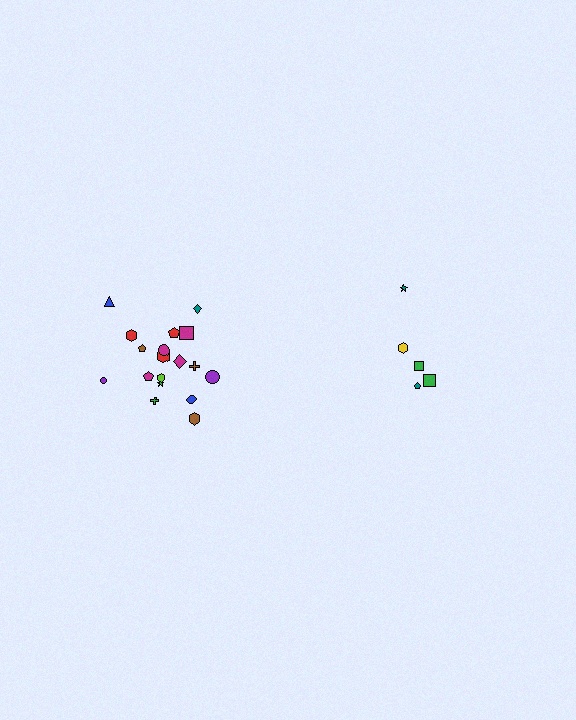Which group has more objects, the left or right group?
The left group.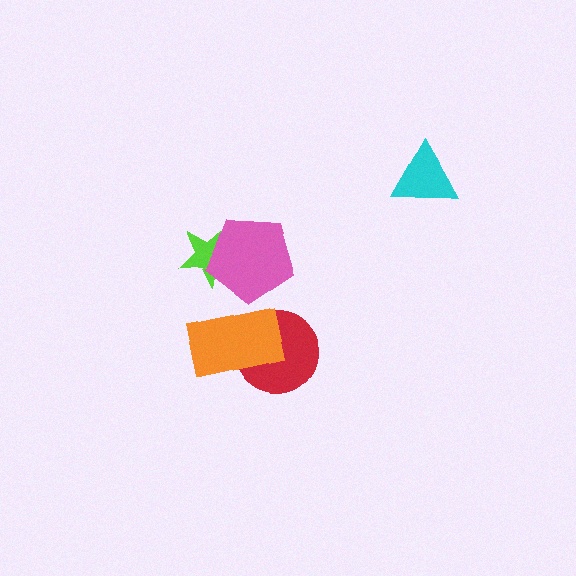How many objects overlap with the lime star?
1 object overlaps with the lime star.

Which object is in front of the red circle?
The orange rectangle is in front of the red circle.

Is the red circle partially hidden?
Yes, it is partially covered by another shape.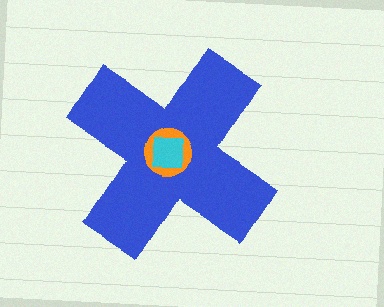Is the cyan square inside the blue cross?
Yes.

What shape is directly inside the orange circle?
The cyan square.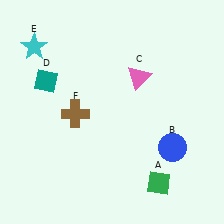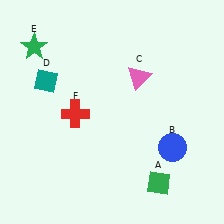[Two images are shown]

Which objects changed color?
E changed from cyan to green. F changed from brown to red.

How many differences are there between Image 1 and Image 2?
There are 2 differences between the two images.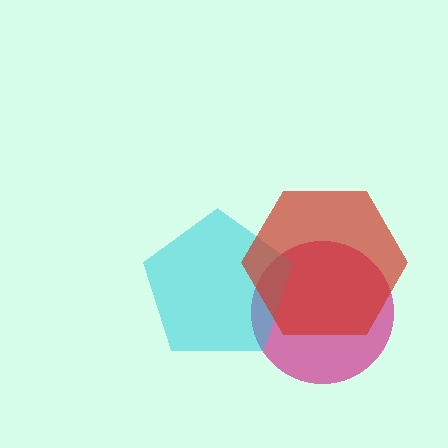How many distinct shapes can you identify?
There are 3 distinct shapes: a magenta circle, a cyan pentagon, a red hexagon.